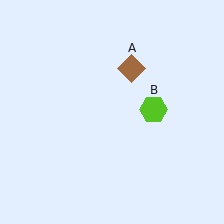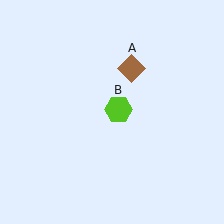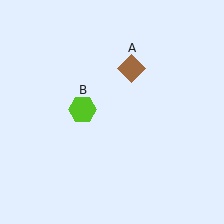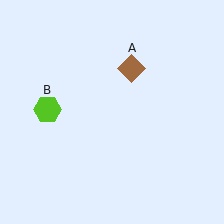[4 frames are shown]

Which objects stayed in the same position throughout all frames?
Brown diamond (object A) remained stationary.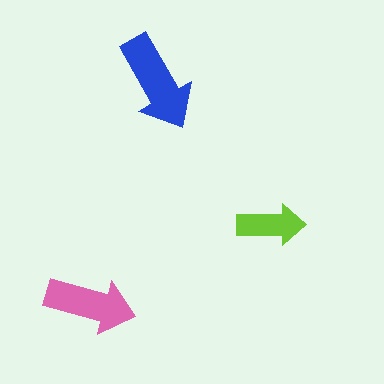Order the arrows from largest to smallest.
the blue one, the pink one, the lime one.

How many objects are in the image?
There are 3 objects in the image.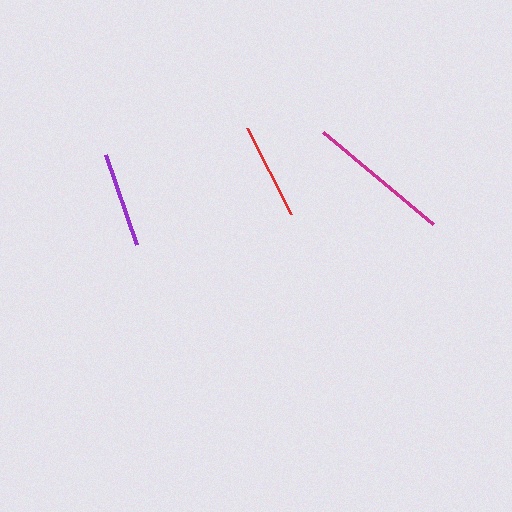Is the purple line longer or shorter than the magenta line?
The magenta line is longer than the purple line.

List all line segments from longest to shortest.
From longest to shortest: magenta, red, purple.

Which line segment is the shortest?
The purple line is the shortest at approximately 96 pixels.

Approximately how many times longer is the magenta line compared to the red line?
The magenta line is approximately 1.5 times the length of the red line.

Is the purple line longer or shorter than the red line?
The red line is longer than the purple line.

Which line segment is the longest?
The magenta line is the longest at approximately 143 pixels.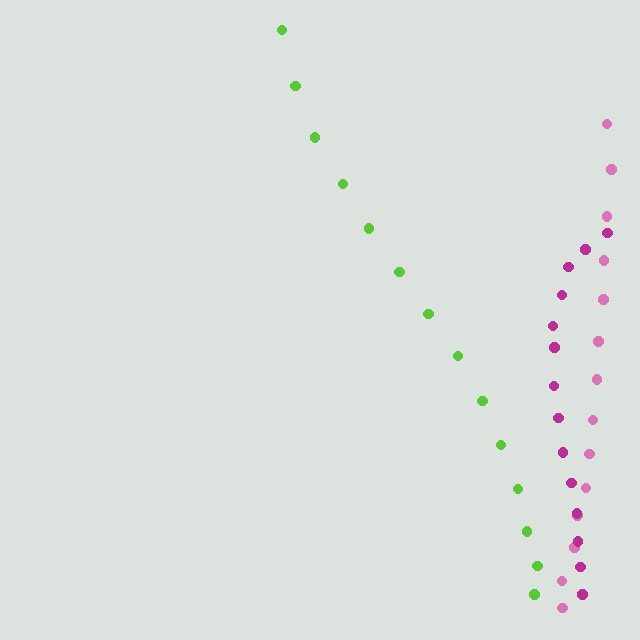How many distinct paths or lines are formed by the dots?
There are 3 distinct paths.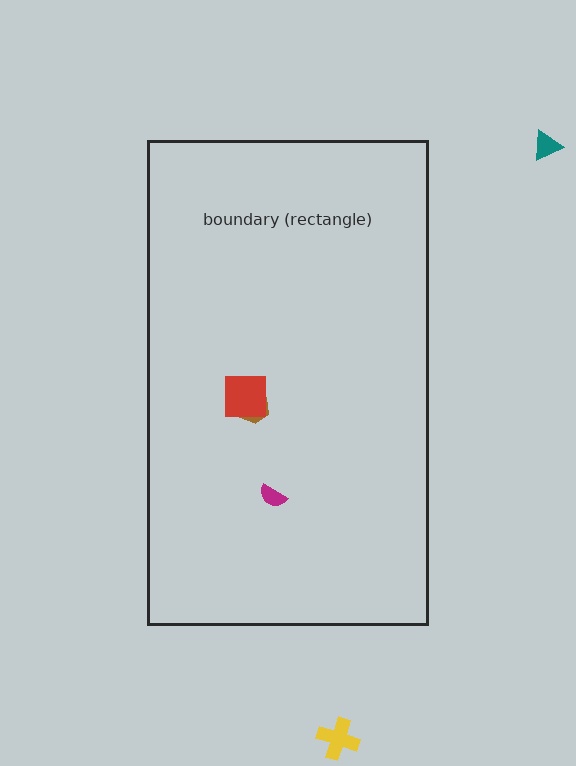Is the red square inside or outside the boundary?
Inside.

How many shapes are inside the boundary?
3 inside, 2 outside.